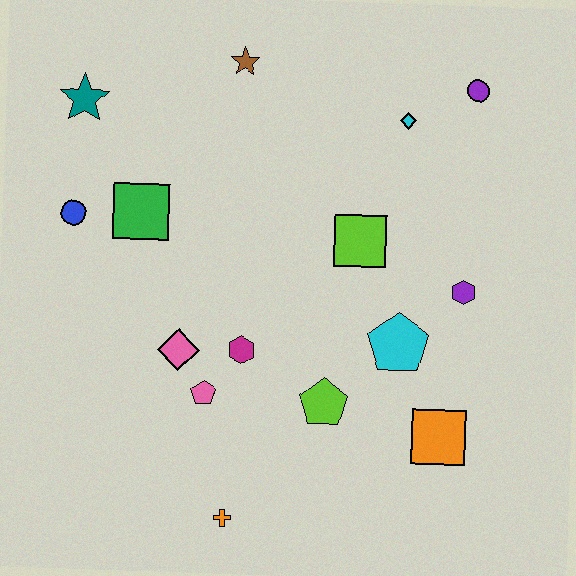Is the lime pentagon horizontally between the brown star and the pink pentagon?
No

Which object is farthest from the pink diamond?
The purple circle is farthest from the pink diamond.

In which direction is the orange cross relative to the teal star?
The orange cross is below the teal star.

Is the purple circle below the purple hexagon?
No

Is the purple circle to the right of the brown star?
Yes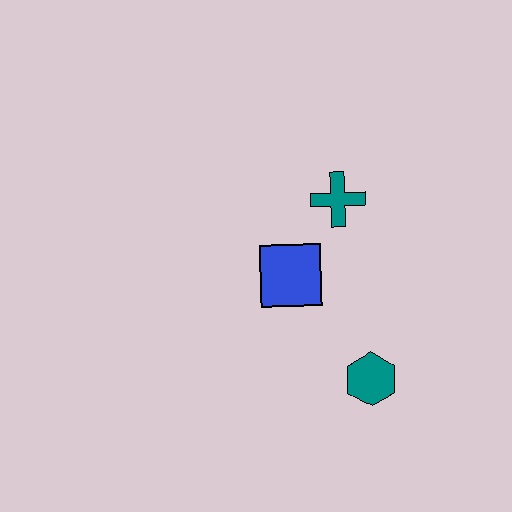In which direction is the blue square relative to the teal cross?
The blue square is below the teal cross.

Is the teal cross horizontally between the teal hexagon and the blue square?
Yes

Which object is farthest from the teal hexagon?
The teal cross is farthest from the teal hexagon.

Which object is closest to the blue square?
The teal cross is closest to the blue square.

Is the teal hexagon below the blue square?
Yes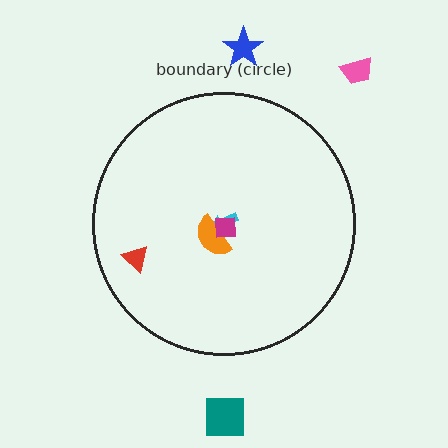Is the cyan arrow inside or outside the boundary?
Inside.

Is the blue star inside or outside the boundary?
Outside.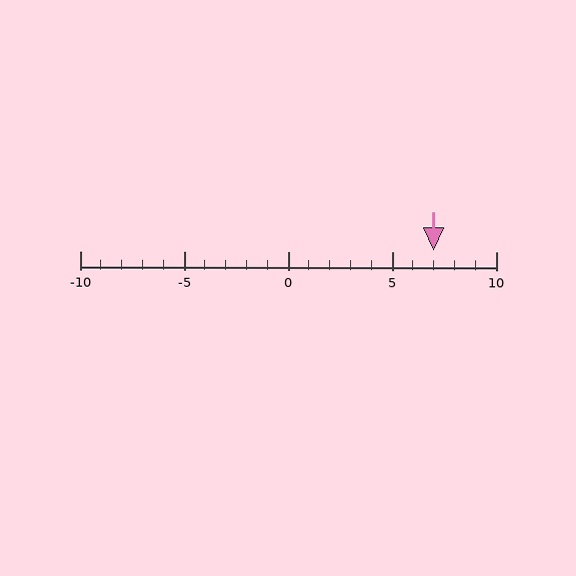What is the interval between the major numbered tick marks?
The major tick marks are spaced 5 units apart.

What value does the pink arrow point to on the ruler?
The pink arrow points to approximately 7.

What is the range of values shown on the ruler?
The ruler shows values from -10 to 10.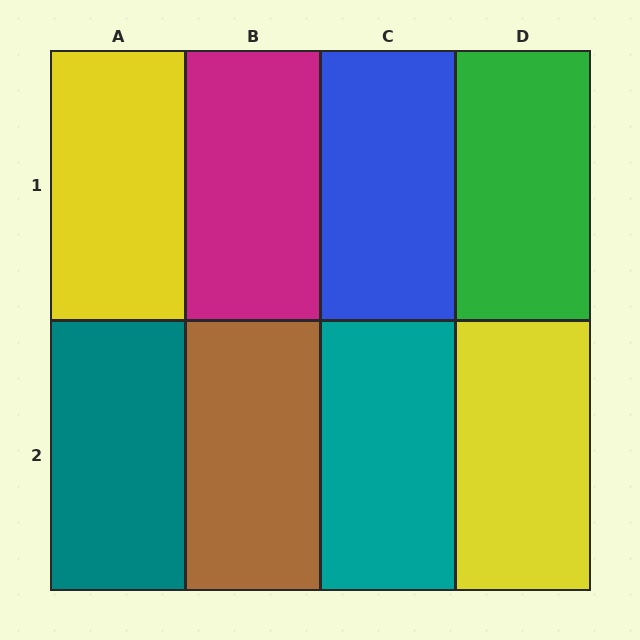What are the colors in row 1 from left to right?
Yellow, magenta, blue, green.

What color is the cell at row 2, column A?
Teal.